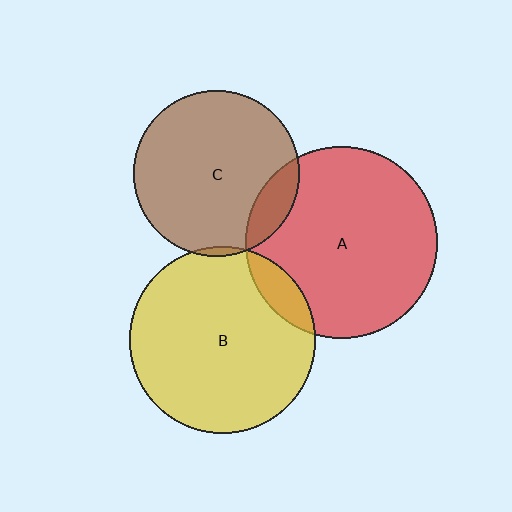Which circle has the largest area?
Circle A (red).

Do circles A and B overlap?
Yes.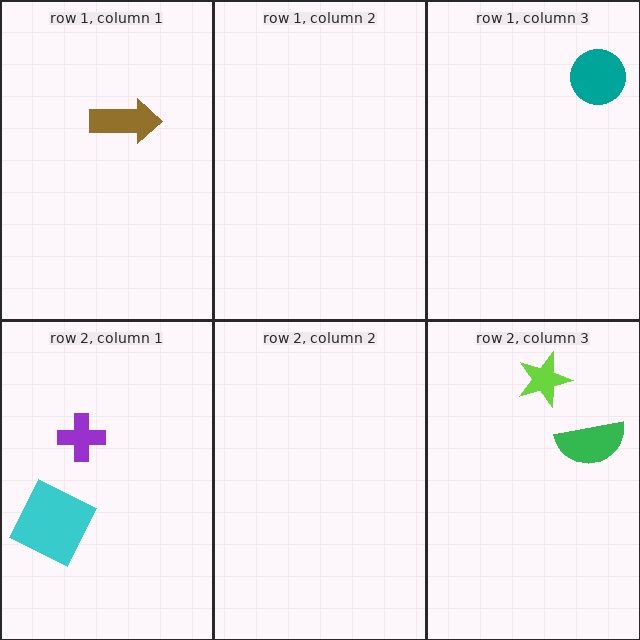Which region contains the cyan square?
The row 2, column 1 region.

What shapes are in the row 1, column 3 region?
The teal circle.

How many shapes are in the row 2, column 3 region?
2.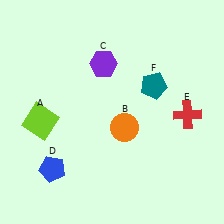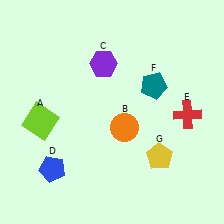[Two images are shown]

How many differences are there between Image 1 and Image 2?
There is 1 difference between the two images.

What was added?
A yellow pentagon (G) was added in Image 2.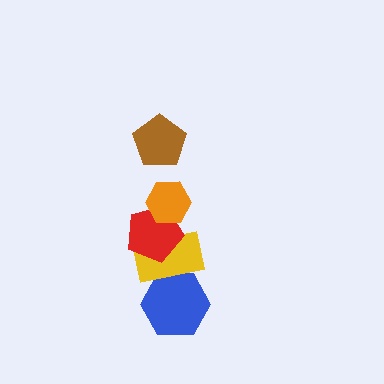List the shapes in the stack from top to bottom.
From top to bottom: the brown pentagon, the orange hexagon, the red pentagon, the yellow rectangle, the blue hexagon.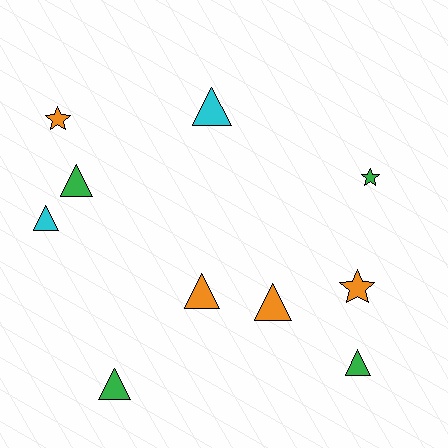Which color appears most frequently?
Green, with 4 objects.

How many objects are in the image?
There are 10 objects.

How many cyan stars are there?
There are no cyan stars.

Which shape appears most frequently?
Triangle, with 7 objects.